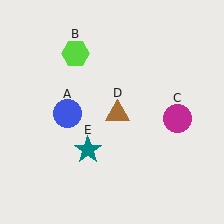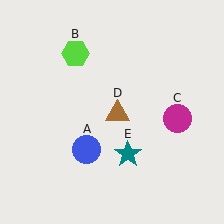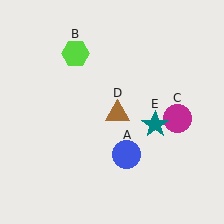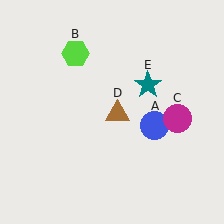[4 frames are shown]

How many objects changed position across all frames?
2 objects changed position: blue circle (object A), teal star (object E).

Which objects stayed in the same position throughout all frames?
Lime hexagon (object B) and magenta circle (object C) and brown triangle (object D) remained stationary.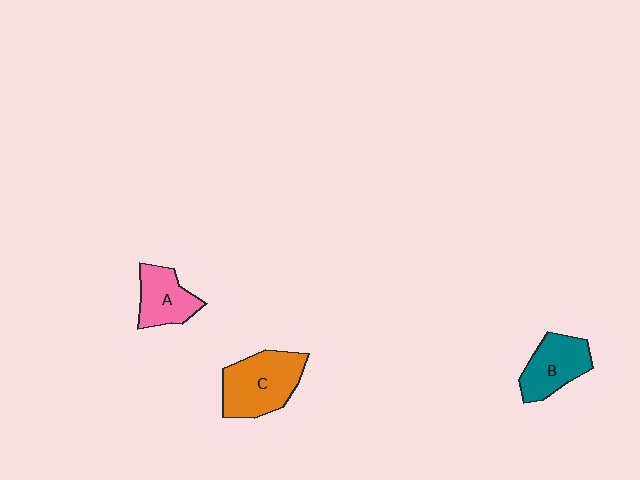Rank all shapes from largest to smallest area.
From largest to smallest: C (orange), B (teal), A (pink).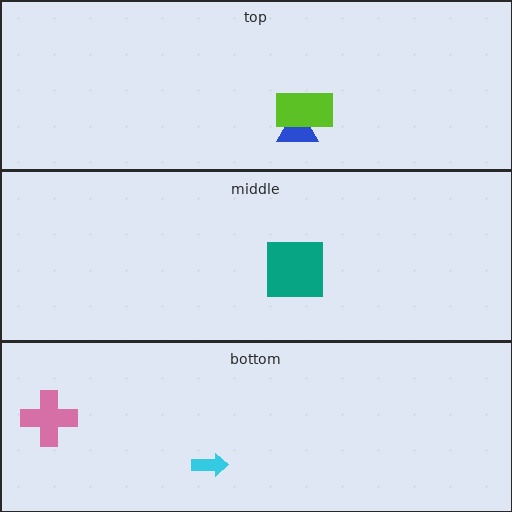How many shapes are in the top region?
2.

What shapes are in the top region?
The blue triangle, the lime rectangle.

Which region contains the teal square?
The middle region.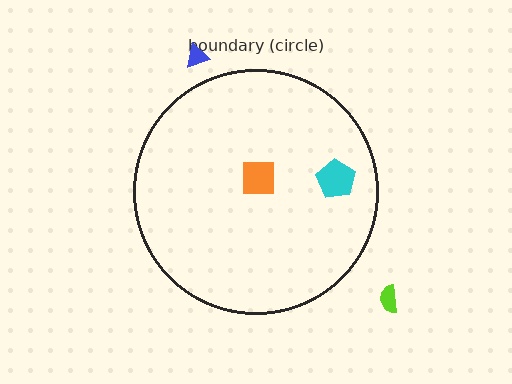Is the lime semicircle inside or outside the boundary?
Outside.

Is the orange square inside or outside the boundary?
Inside.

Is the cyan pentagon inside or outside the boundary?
Inside.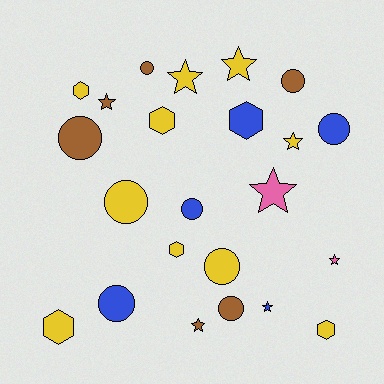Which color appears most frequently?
Yellow, with 10 objects.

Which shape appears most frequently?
Circle, with 9 objects.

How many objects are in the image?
There are 23 objects.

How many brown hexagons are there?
There are no brown hexagons.